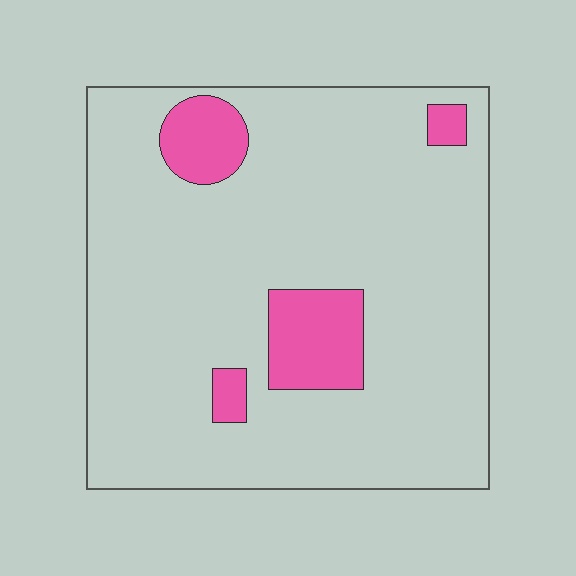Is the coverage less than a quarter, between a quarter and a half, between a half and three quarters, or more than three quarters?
Less than a quarter.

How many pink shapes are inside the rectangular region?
4.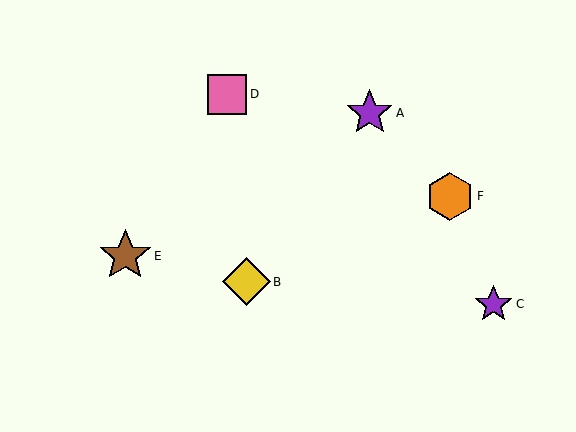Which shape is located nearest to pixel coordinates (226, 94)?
The pink square (labeled D) at (227, 94) is nearest to that location.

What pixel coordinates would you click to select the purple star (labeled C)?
Click at (494, 304) to select the purple star C.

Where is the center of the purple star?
The center of the purple star is at (370, 113).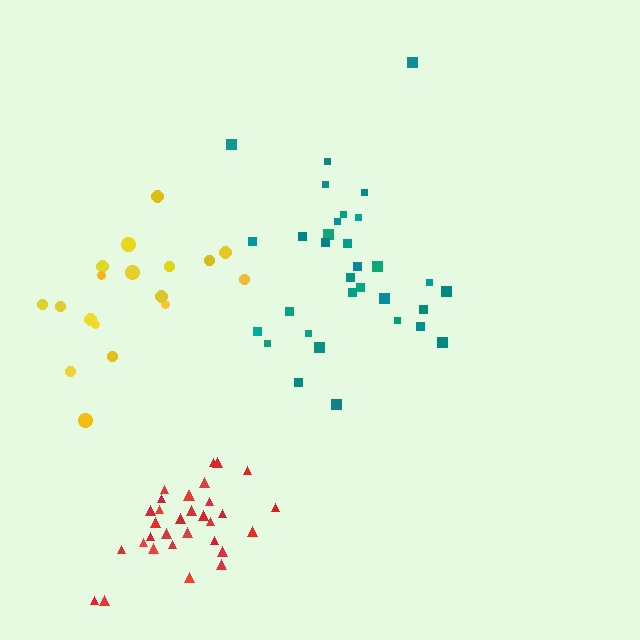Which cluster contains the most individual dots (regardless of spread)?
Red (32).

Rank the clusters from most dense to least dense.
red, teal, yellow.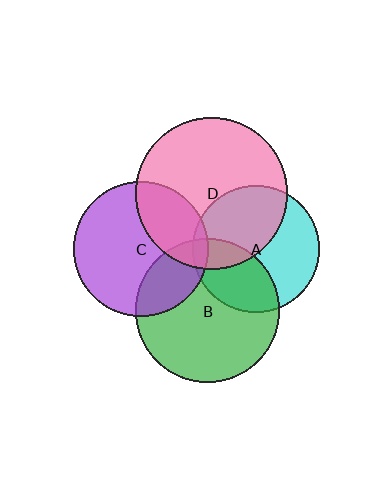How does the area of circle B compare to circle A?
Approximately 1.3 times.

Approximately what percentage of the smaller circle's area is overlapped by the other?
Approximately 35%.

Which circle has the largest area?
Circle D (pink).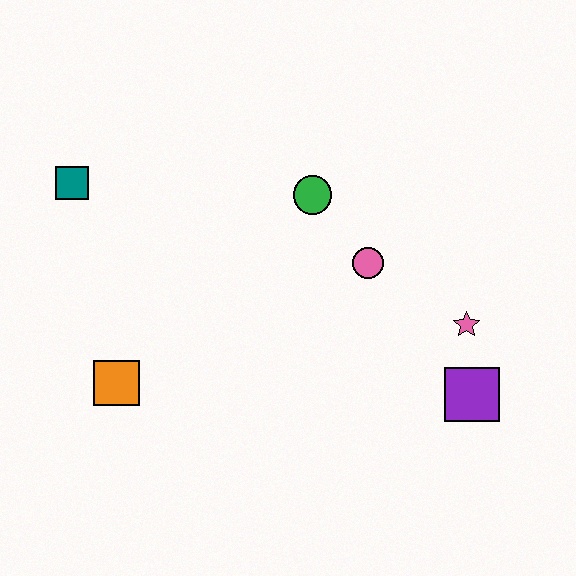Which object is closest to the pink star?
The purple square is closest to the pink star.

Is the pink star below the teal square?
Yes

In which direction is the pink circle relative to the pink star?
The pink circle is to the left of the pink star.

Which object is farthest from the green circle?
The orange square is farthest from the green circle.